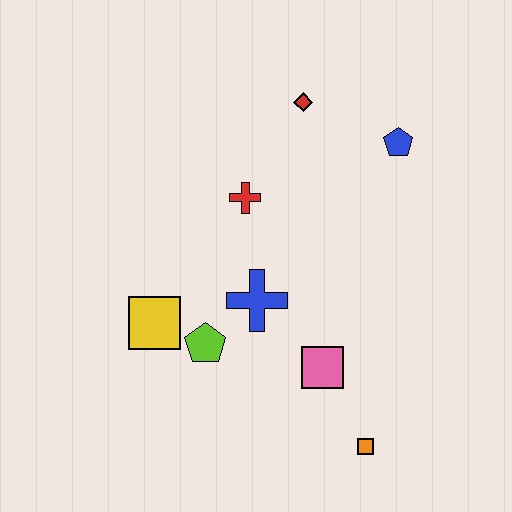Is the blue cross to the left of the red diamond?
Yes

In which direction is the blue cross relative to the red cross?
The blue cross is below the red cross.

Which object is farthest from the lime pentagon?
The blue pentagon is farthest from the lime pentagon.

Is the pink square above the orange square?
Yes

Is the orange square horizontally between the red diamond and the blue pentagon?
Yes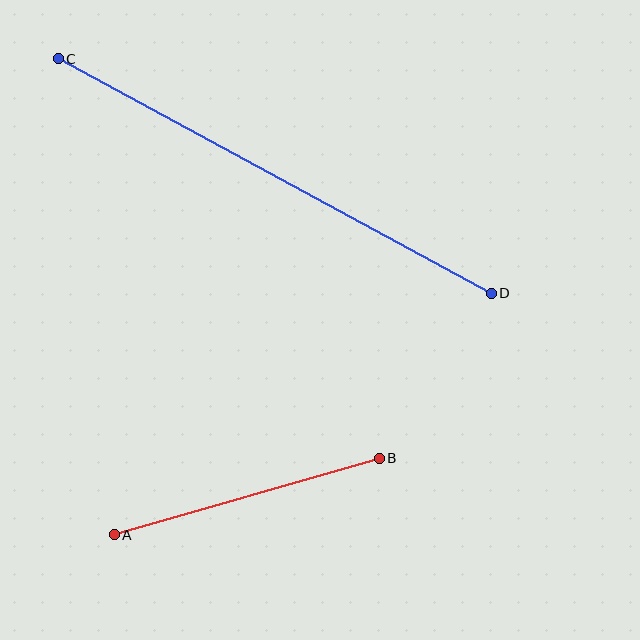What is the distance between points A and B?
The distance is approximately 276 pixels.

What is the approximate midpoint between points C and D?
The midpoint is at approximately (275, 176) pixels.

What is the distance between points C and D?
The distance is approximately 492 pixels.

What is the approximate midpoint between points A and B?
The midpoint is at approximately (247, 497) pixels.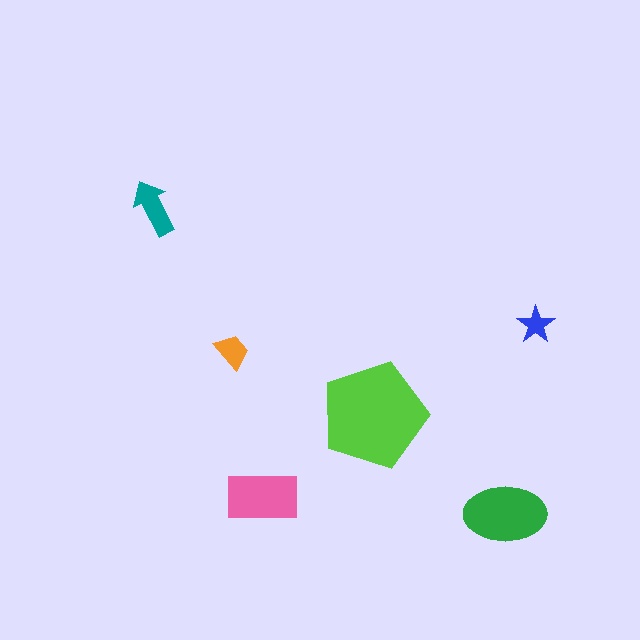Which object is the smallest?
The blue star.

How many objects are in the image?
There are 6 objects in the image.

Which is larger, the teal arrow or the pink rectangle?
The pink rectangle.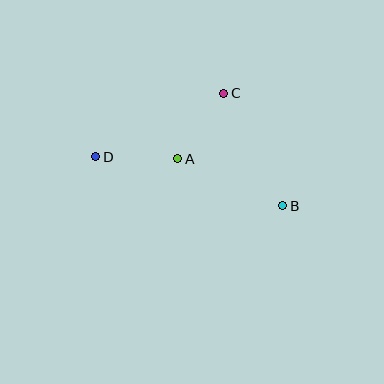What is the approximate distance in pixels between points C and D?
The distance between C and D is approximately 143 pixels.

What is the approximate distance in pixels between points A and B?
The distance between A and B is approximately 115 pixels.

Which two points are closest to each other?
Points A and C are closest to each other.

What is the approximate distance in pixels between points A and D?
The distance between A and D is approximately 82 pixels.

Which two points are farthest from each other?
Points B and D are farthest from each other.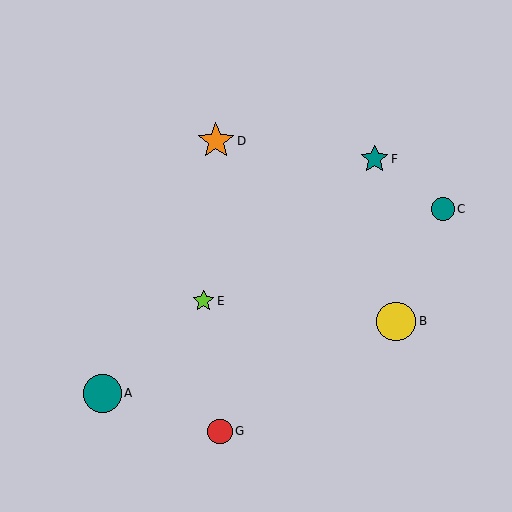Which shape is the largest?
The yellow circle (labeled B) is the largest.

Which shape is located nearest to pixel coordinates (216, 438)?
The red circle (labeled G) at (220, 431) is nearest to that location.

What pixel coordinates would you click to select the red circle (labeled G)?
Click at (220, 431) to select the red circle G.